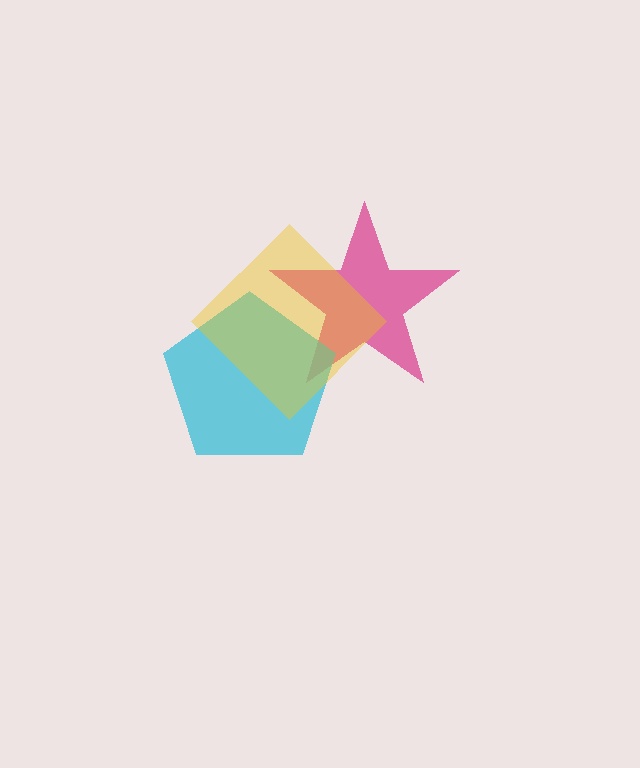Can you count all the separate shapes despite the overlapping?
Yes, there are 3 separate shapes.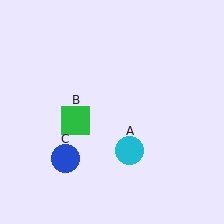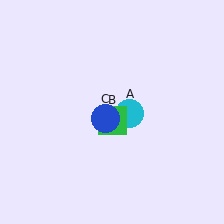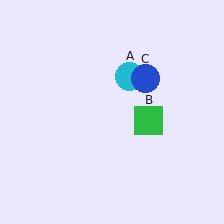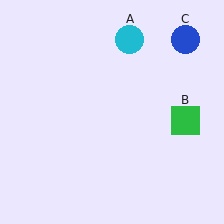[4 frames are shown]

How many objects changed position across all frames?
3 objects changed position: cyan circle (object A), green square (object B), blue circle (object C).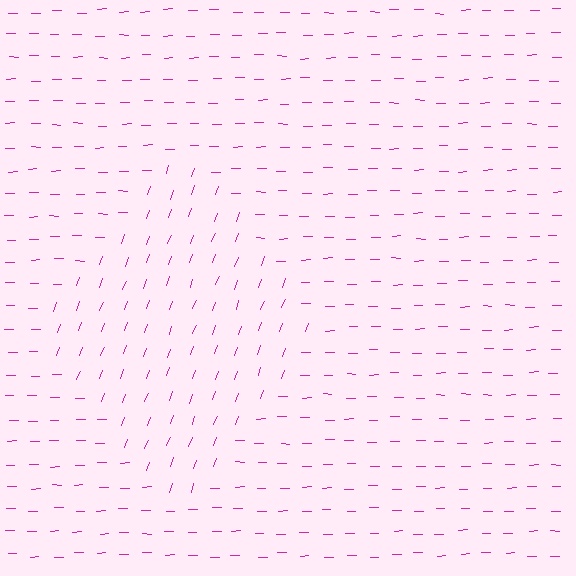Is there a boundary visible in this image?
Yes, there is a texture boundary formed by a change in line orientation.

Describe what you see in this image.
The image is filled with small magenta line segments. A diamond region in the image has lines oriented differently from the surrounding lines, creating a visible texture boundary.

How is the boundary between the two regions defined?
The boundary is defined purely by a change in line orientation (approximately 69 degrees difference). All lines are the same color and thickness.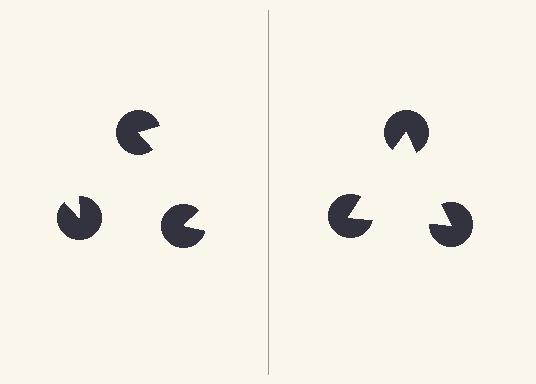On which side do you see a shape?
An illusory triangle appears on the right side. On the left side the wedge cuts are rotated, so no coherent shape forms.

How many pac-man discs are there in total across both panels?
6 — 3 on each side.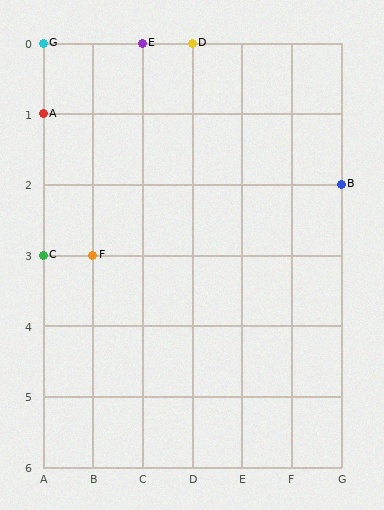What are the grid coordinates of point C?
Point C is at grid coordinates (A, 3).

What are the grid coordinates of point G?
Point G is at grid coordinates (A, 0).